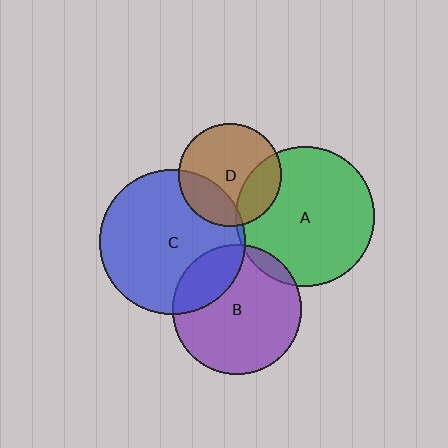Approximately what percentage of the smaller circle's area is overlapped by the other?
Approximately 5%.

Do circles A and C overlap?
Yes.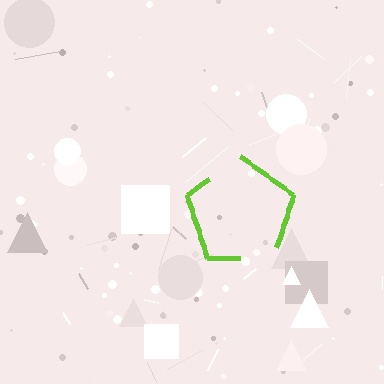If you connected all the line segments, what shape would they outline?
They would outline a pentagon.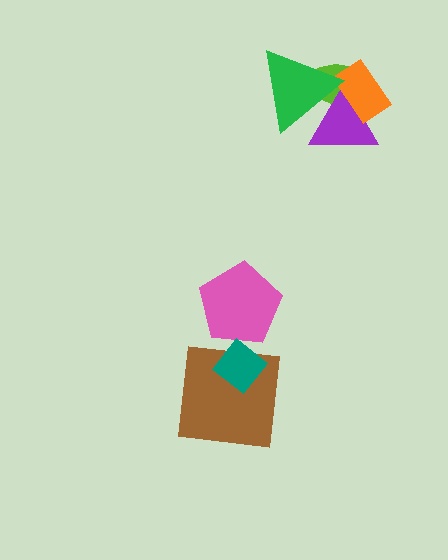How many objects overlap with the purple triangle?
3 objects overlap with the purple triangle.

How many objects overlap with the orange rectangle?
3 objects overlap with the orange rectangle.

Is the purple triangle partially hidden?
Yes, it is partially covered by another shape.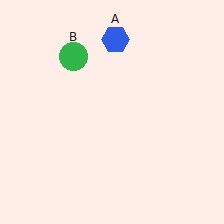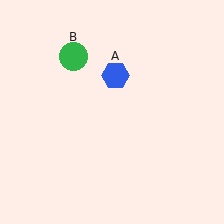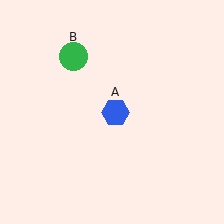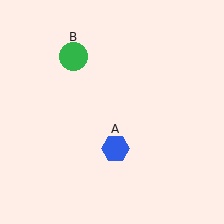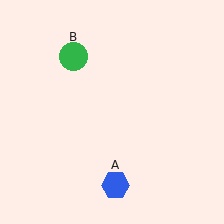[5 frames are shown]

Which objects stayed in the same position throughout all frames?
Green circle (object B) remained stationary.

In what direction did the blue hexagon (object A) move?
The blue hexagon (object A) moved down.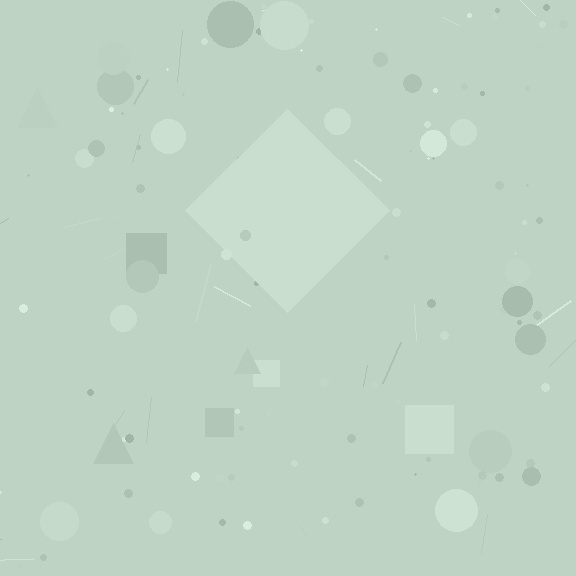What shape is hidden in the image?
A diamond is hidden in the image.